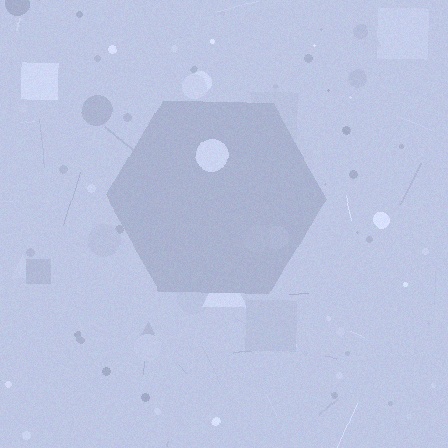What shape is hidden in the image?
A hexagon is hidden in the image.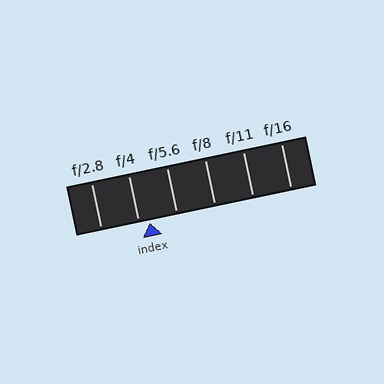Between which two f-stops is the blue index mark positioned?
The index mark is between f/4 and f/5.6.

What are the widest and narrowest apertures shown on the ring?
The widest aperture shown is f/2.8 and the narrowest is f/16.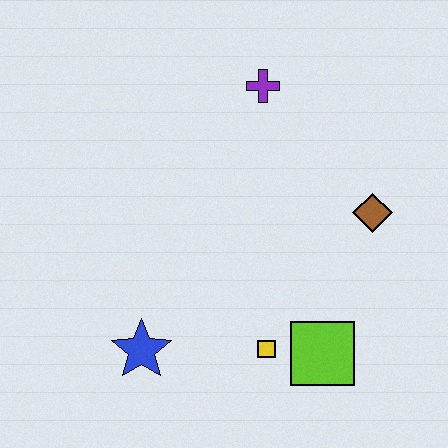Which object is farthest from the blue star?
The purple cross is farthest from the blue star.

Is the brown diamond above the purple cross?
No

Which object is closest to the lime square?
The yellow square is closest to the lime square.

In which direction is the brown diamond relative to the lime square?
The brown diamond is above the lime square.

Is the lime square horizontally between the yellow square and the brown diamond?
Yes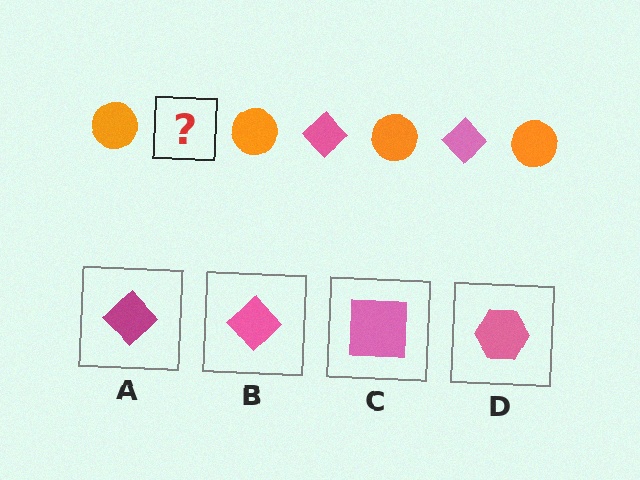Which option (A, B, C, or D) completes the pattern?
B.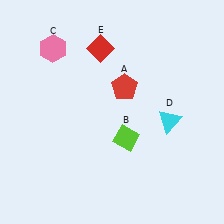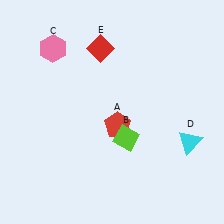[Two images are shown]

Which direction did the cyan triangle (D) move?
The cyan triangle (D) moved down.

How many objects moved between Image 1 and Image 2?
2 objects moved between the two images.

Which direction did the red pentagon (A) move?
The red pentagon (A) moved down.